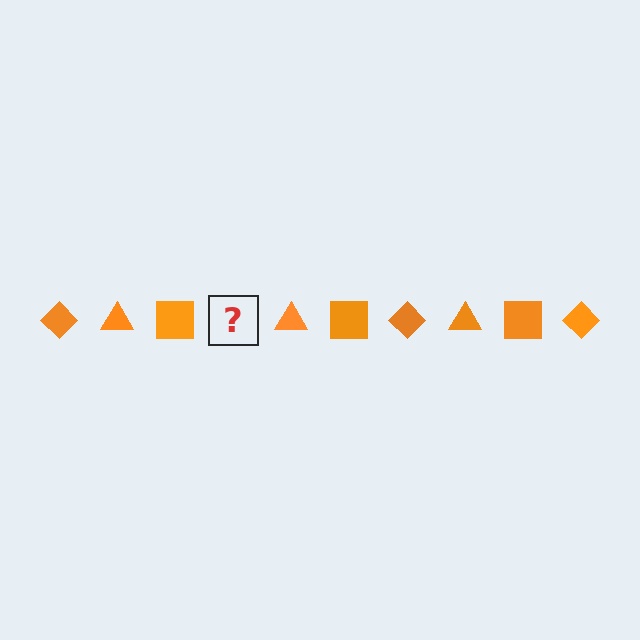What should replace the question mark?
The question mark should be replaced with an orange diamond.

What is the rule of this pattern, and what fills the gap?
The rule is that the pattern cycles through diamond, triangle, square shapes in orange. The gap should be filled with an orange diamond.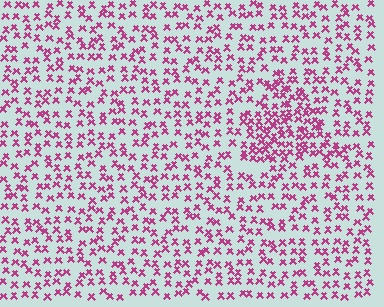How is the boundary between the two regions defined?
The boundary is defined by a change in element density (approximately 1.9x ratio). All elements are the same color, size, and shape.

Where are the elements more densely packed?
The elements are more densely packed inside the triangle boundary.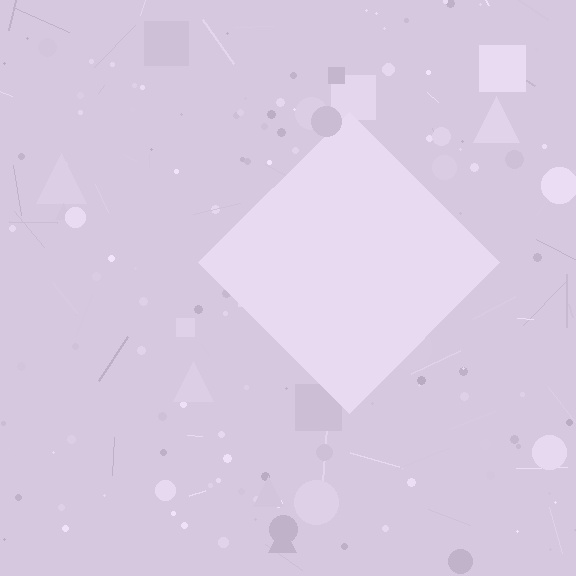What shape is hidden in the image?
A diamond is hidden in the image.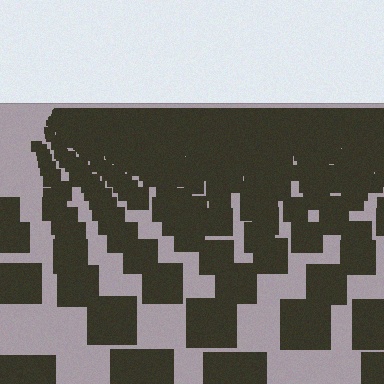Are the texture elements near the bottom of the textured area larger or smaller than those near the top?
Larger. Near the bottom, elements are closer to the viewer and appear at a bigger on-screen size.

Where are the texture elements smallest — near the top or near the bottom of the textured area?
Near the top.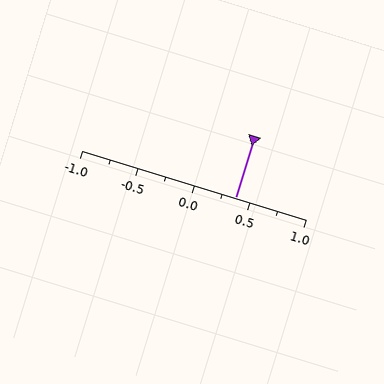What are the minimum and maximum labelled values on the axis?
The axis runs from -1.0 to 1.0.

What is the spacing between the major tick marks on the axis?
The major ticks are spaced 0.5 apart.